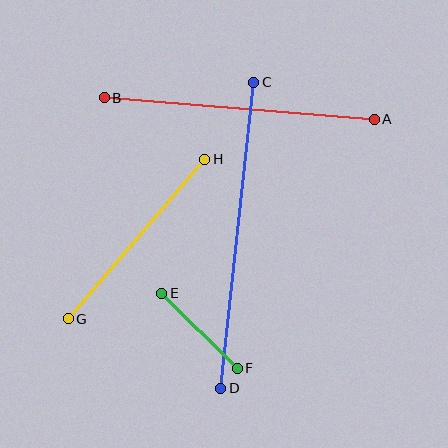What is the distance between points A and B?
The distance is approximately 271 pixels.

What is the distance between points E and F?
The distance is approximately 107 pixels.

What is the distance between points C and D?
The distance is approximately 308 pixels.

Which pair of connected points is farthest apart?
Points C and D are farthest apart.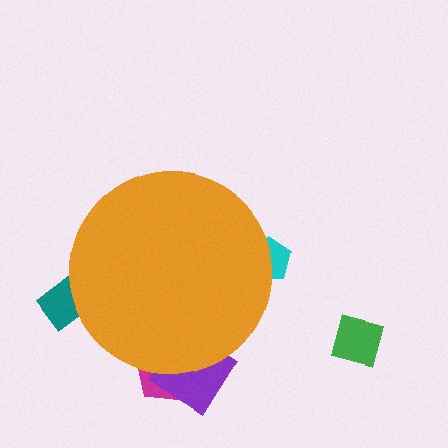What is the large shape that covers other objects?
An orange circle.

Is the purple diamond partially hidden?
Yes, the purple diamond is partially hidden behind the orange circle.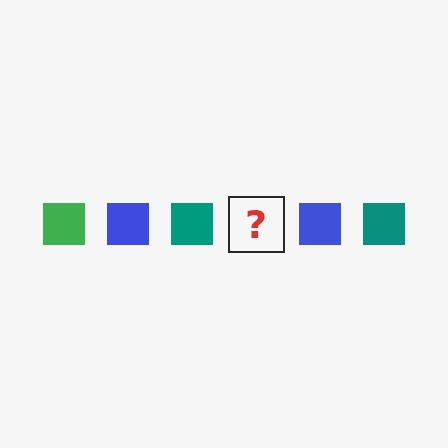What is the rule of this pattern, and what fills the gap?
The rule is that the pattern cycles through green, blue, teal squares. The gap should be filled with a green square.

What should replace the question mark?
The question mark should be replaced with a green square.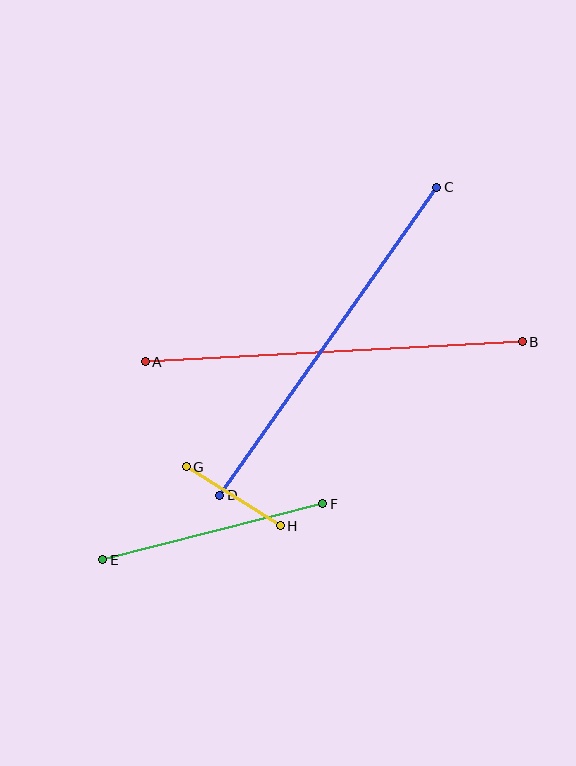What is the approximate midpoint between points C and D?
The midpoint is at approximately (328, 341) pixels.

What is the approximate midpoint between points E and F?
The midpoint is at approximately (213, 532) pixels.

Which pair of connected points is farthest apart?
Points A and B are farthest apart.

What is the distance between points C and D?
The distance is approximately 377 pixels.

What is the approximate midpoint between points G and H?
The midpoint is at approximately (233, 496) pixels.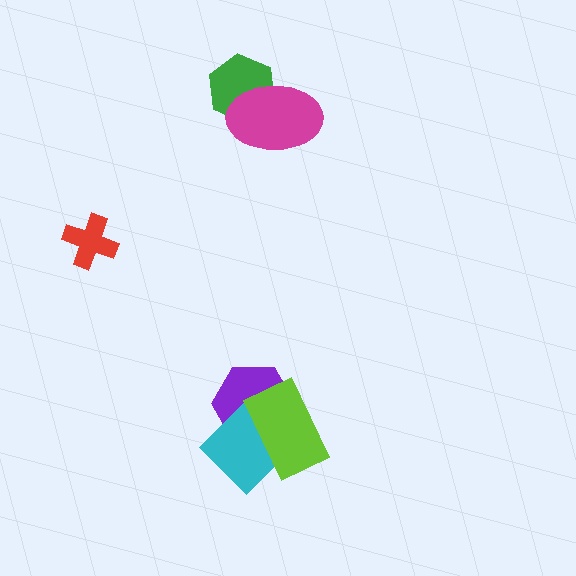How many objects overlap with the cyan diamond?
2 objects overlap with the cyan diamond.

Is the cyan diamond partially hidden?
Yes, it is partially covered by another shape.